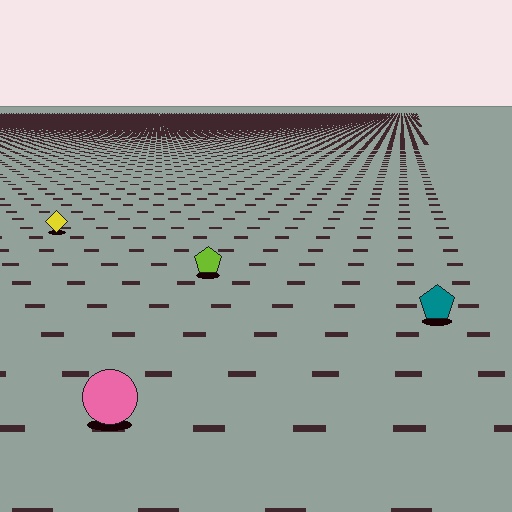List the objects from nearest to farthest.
From nearest to farthest: the pink circle, the teal pentagon, the lime pentagon, the yellow diamond.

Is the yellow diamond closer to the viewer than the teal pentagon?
No. The teal pentagon is closer — you can tell from the texture gradient: the ground texture is coarser near it.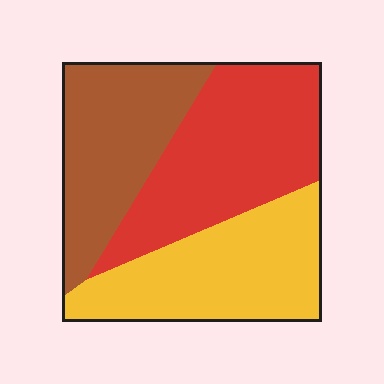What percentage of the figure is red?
Red covers about 35% of the figure.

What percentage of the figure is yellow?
Yellow takes up about one third (1/3) of the figure.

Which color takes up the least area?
Brown, at roughly 30%.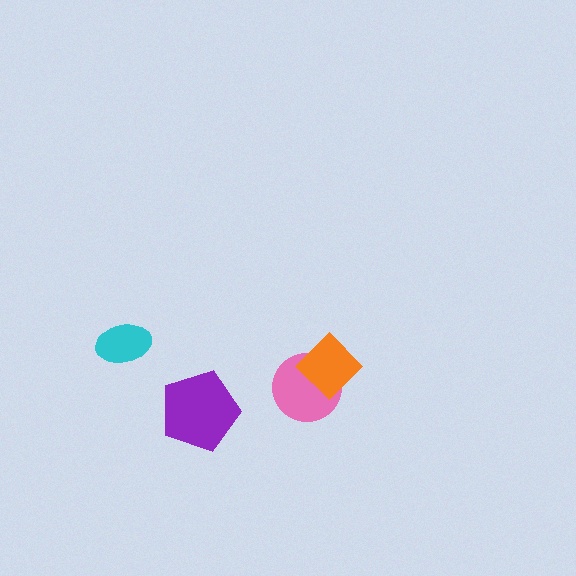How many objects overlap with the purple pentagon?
0 objects overlap with the purple pentagon.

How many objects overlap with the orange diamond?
1 object overlaps with the orange diamond.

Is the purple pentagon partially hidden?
No, no other shape covers it.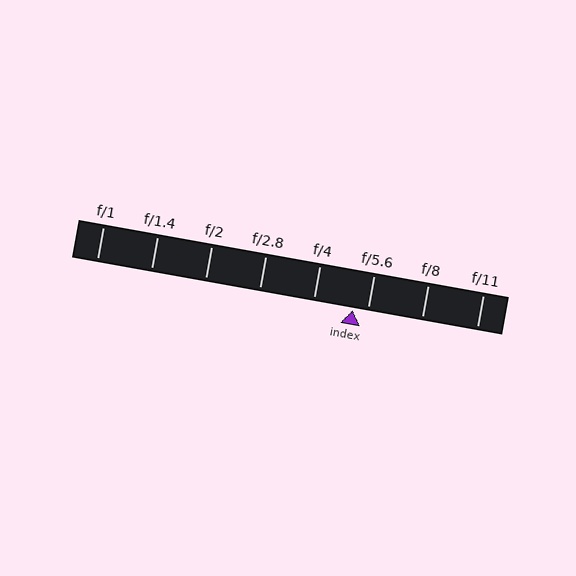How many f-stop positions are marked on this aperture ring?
There are 8 f-stop positions marked.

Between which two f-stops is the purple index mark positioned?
The index mark is between f/4 and f/5.6.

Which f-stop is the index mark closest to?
The index mark is closest to f/5.6.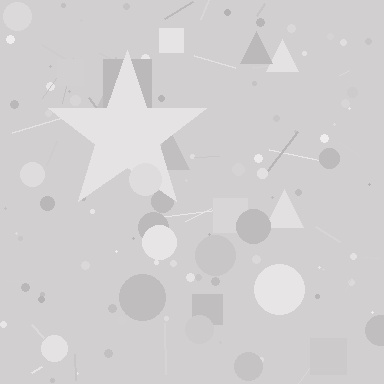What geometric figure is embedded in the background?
A star is embedded in the background.